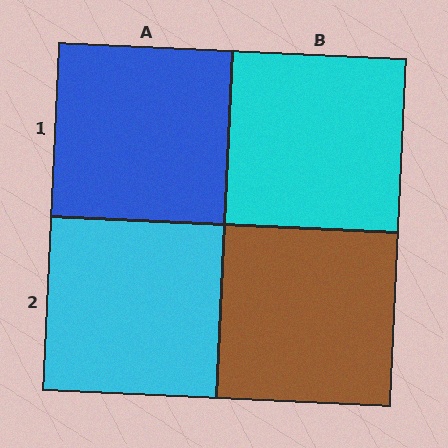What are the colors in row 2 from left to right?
Cyan, brown.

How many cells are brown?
1 cell is brown.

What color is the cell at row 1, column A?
Blue.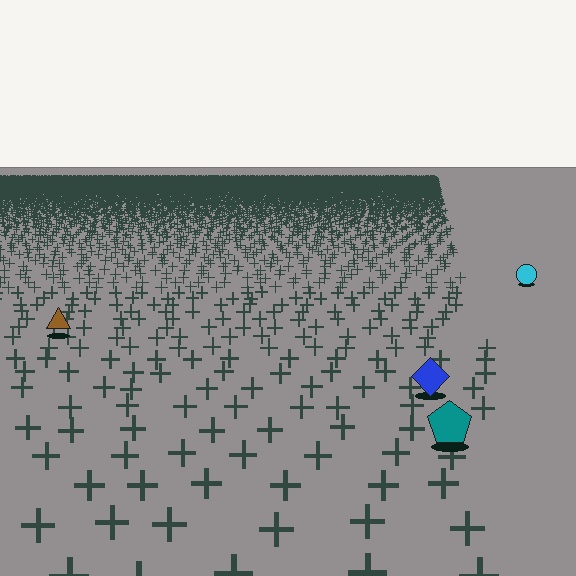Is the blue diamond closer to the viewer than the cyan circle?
Yes. The blue diamond is closer — you can tell from the texture gradient: the ground texture is coarser near it.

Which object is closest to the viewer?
The teal pentagon is closest. The texture marks near it are larger and more spread out.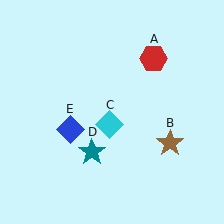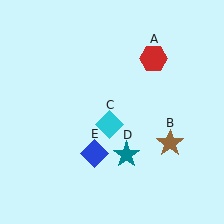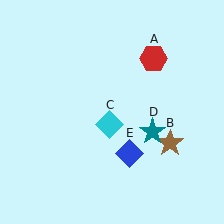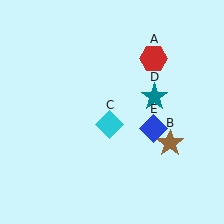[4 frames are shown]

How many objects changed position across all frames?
2 objects changed position: teal star (object D), blue diamond (object E).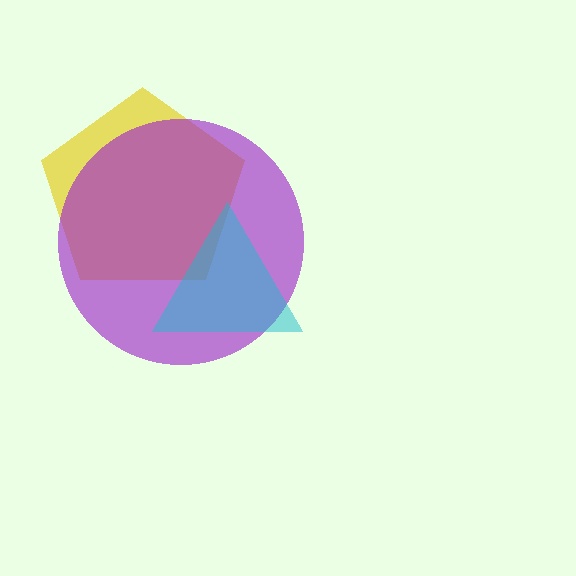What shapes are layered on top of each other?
The layered shapes are: a yellow pentagon, a purple circle, a cyan triangle.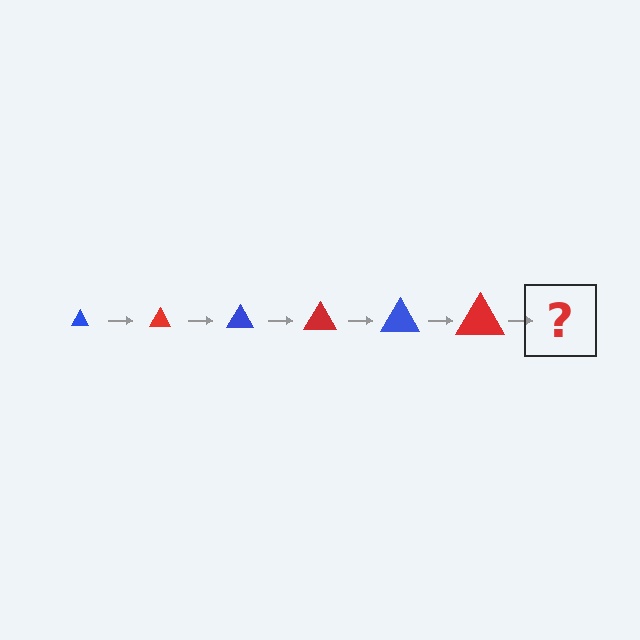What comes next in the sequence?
The next element should be a blue triangle, larger than the previous one.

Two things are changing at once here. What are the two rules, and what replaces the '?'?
The two rules are that the triangle grows larger each step and the color cycles through blue and red. The '?' should be a blue triangle, larger than the previous one.